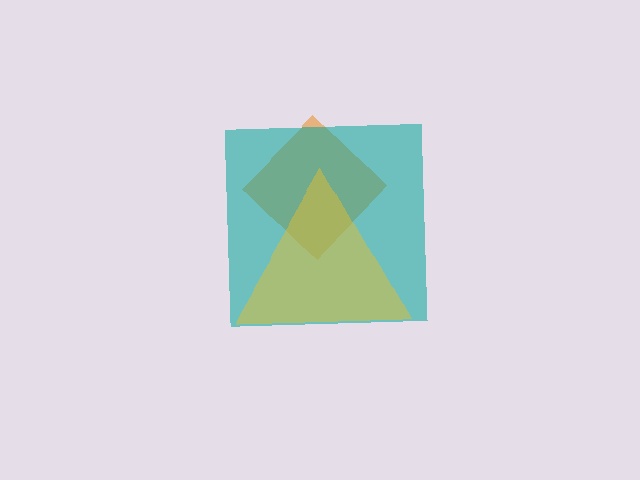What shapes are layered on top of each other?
The layered shapes are: an orange diamond, a teal square, a yellow triangle.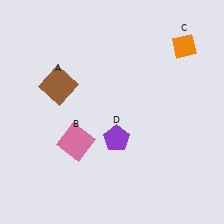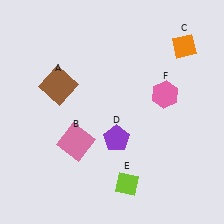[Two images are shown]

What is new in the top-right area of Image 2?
A pink hexagon (F) was added in the top-right area of Image 2.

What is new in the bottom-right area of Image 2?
A lime diamond (E) was added in the bottom-right area of Image 2.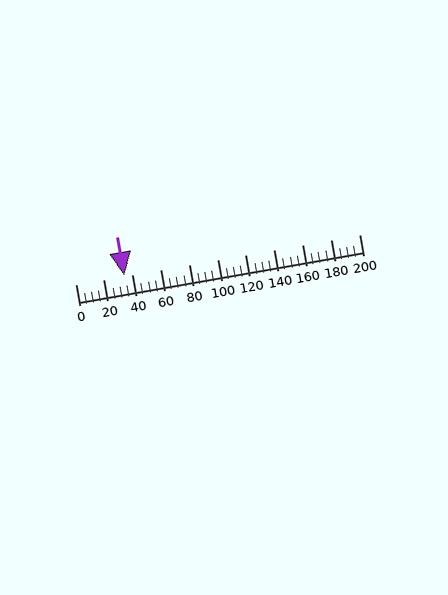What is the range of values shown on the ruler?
The ruler shows values from 0 to 200.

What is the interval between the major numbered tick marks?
The major tick marks are spaced 20 units apart.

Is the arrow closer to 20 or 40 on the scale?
The arrow is closer to 40.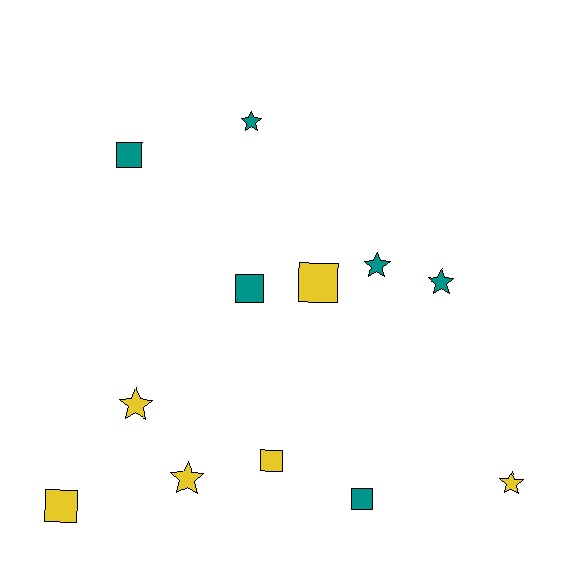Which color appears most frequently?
Teal, with 6 objects.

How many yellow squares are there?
There are 3 yellow squares.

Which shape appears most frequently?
Square, with 6 objects.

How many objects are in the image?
There are 12 objects.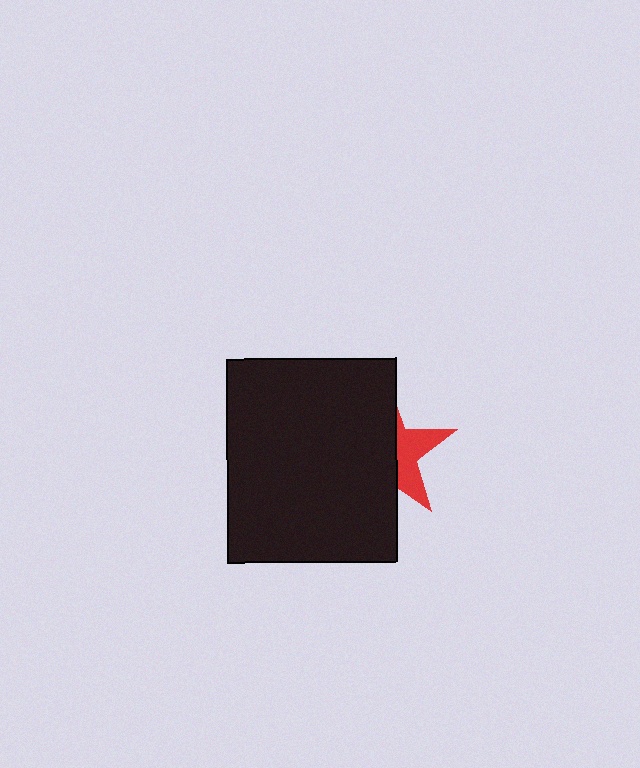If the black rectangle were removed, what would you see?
You would see the complete red star.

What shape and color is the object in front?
The object in front is a black rectangle.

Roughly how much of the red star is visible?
A small part of it is visible (roughly 36%).